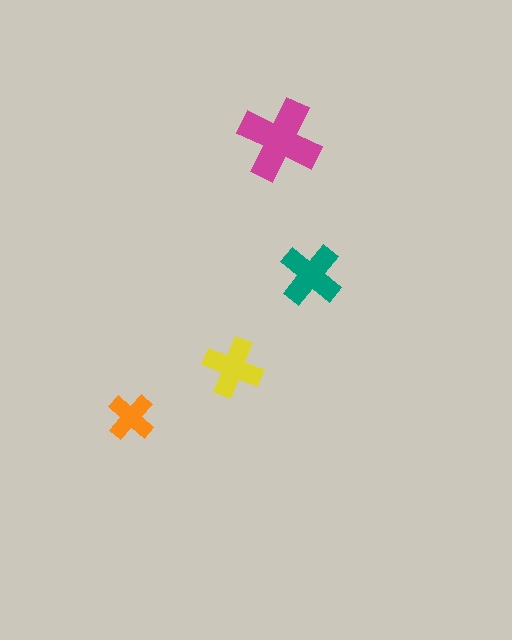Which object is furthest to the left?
The orange cross is leftmost.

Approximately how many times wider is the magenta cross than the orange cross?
About 1.5 times wider.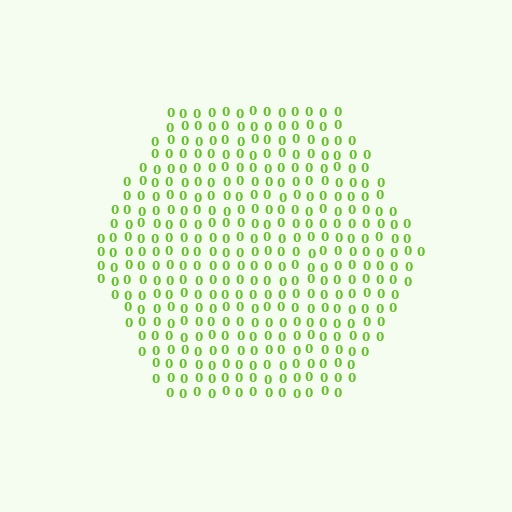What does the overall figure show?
The overall figure shows a hexagon.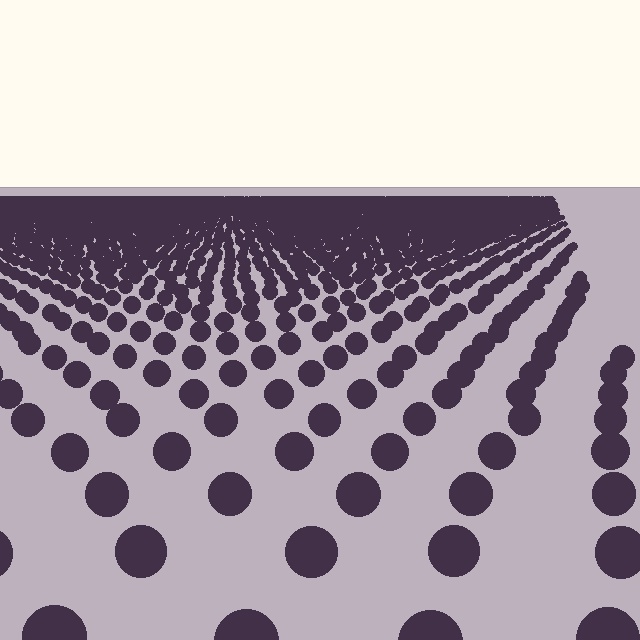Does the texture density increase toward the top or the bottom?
Density increases toward the top.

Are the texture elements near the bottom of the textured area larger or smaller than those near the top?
Larger. Near the bottom, elements are closer to the viewer and appear at a bigger on-screen size.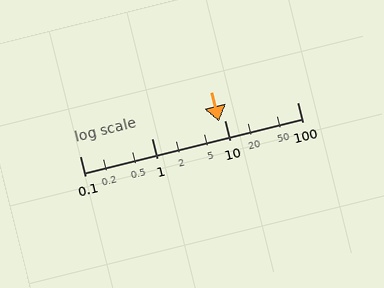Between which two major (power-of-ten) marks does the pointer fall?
The pointer is between 1 and 10.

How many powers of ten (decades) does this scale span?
The scale spans 3 decades, from 0.1 to 100.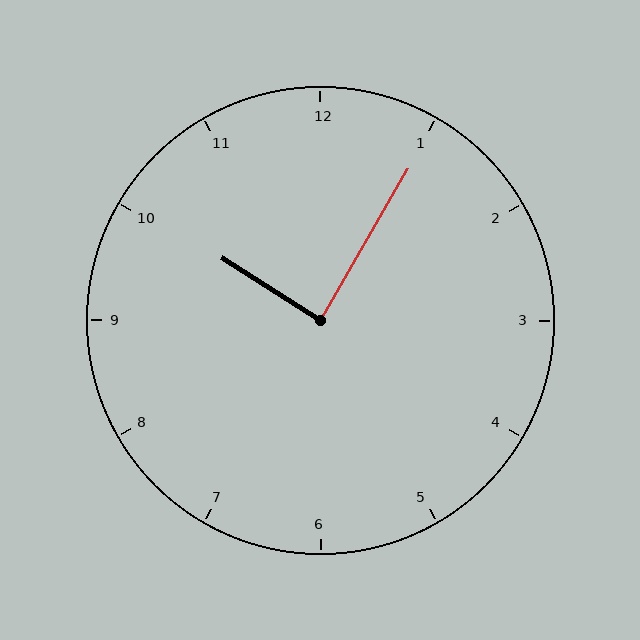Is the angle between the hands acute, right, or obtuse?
It is right.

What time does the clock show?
10:05.